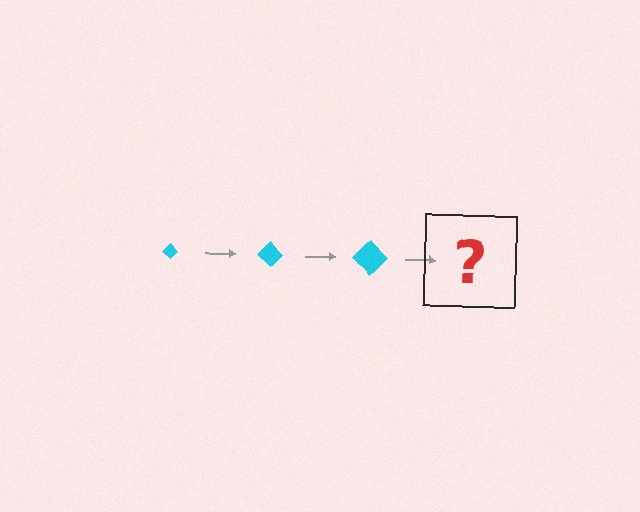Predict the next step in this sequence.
The next step is a cyan diamond, larger than the previous one.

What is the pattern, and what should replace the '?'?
The pattern is that the diamond gets progressively larger each step. The '?' should be a cyan diamond, larger than the previous one.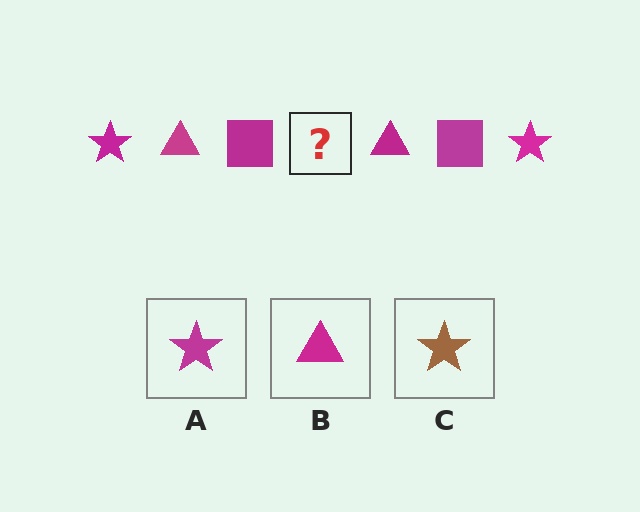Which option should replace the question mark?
Option A.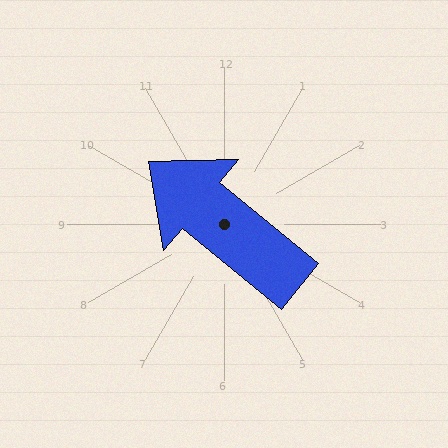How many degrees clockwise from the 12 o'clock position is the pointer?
Approximately 309 degrees.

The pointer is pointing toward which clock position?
Roughly 10 o'clock.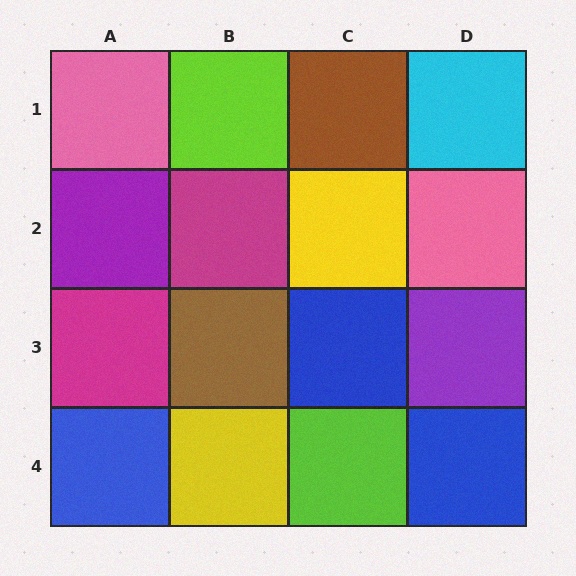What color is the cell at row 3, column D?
Purple.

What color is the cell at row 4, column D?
Blue.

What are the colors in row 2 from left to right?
Purple, magenta, yellow, pink.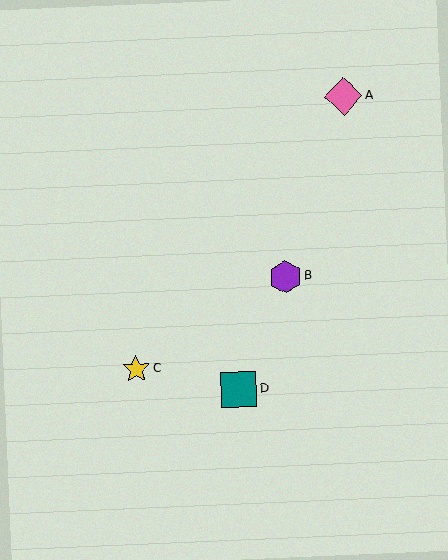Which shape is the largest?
The pink diamond (labeled A) is the largest.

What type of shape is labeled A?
Shape A is a pink diamond.